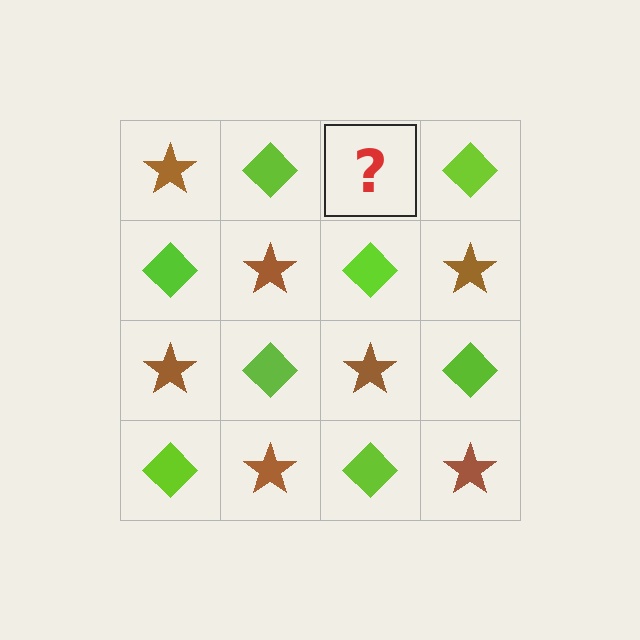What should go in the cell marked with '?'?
The missing cell should contain a brown star.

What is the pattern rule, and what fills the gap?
The rule is that it alternates brown star and lime diamond in a checkerboard pattern. The gap should be filled with a brown star.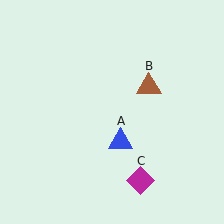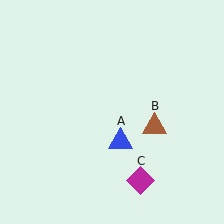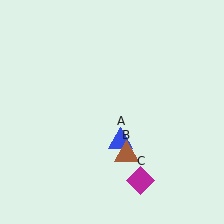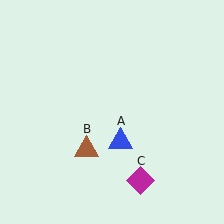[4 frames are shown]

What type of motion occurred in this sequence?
The brown triangle (object B) rotated clockwise around the center of the scene.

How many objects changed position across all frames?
1 object changed position: brown triangle (object B).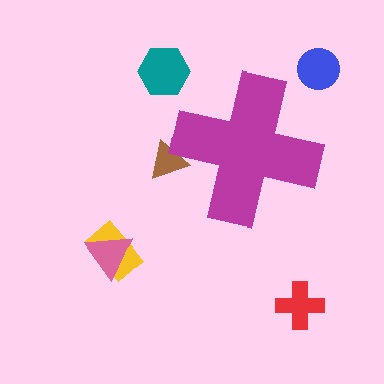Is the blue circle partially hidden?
No, the blue circle is fully visible.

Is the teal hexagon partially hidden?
No, the teal hexagon is fully visible.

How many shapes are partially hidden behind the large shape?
1 shape is partially hidden.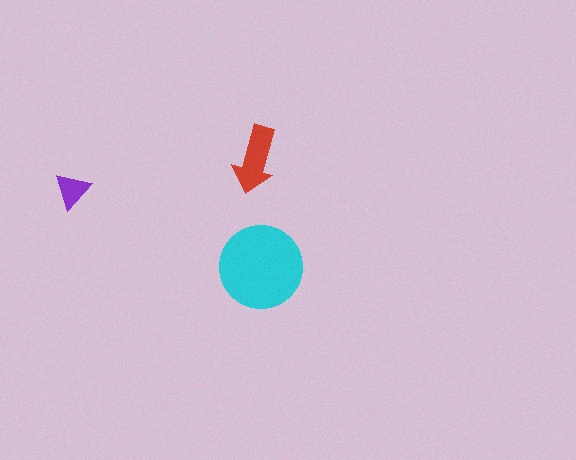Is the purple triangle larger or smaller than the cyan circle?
Smaller.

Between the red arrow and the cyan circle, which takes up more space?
The cyan circle.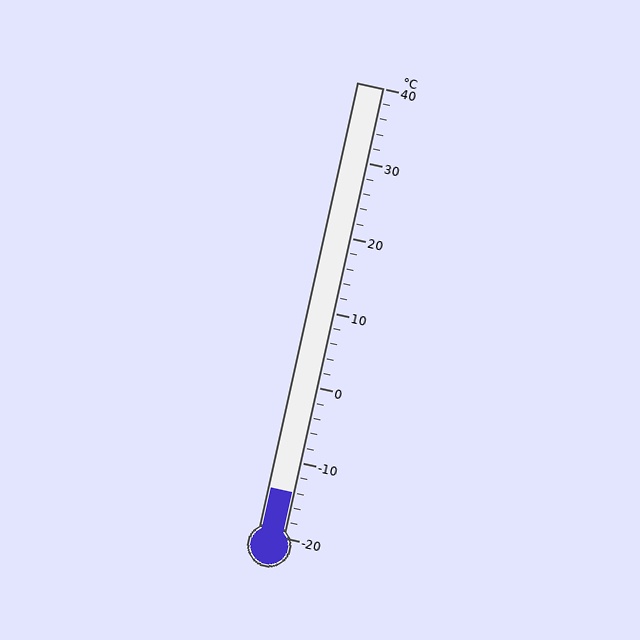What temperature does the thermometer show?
The thermometer shows approximately -14°C.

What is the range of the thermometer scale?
The thermometer scale ranges from -20°C to 40°C.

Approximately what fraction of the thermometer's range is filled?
The thermometer is filled to approximately 10% of its range.